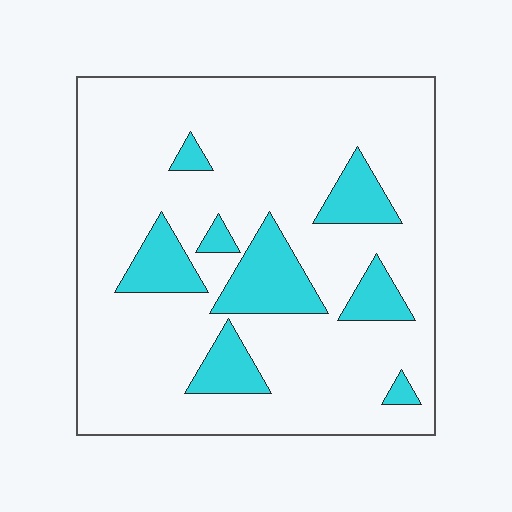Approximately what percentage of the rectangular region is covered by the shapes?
Approximately 15%.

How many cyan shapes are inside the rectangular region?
8.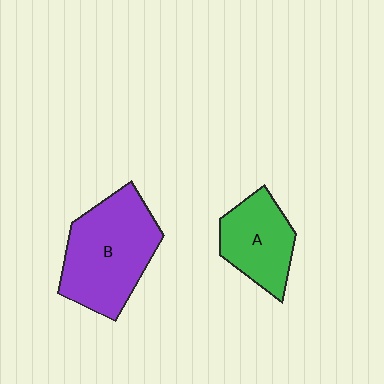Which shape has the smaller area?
Shape A (green).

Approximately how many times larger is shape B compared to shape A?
Approximately 1.6 times.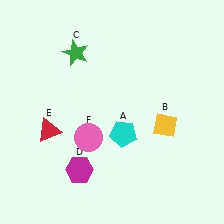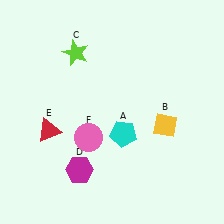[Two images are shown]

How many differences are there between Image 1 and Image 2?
There is 1 difference between the two images.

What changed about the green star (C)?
In Image 1, C is green. In Image 2, it changed to lime.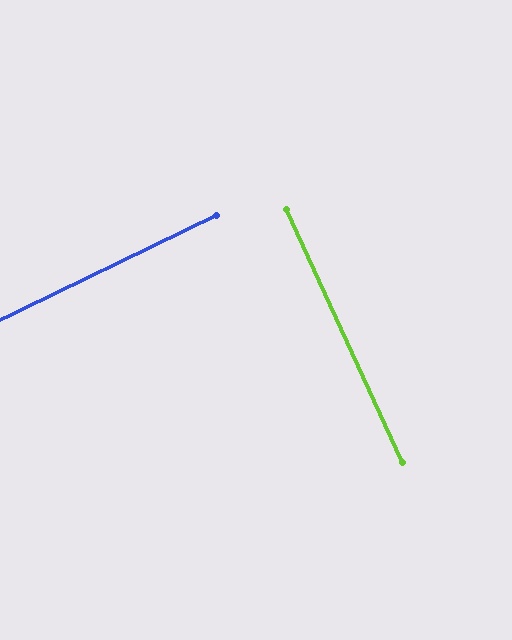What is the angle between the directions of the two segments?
Approximately 89 degrees.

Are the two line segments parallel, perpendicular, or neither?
Perpendicular — they meet at approximately 89°.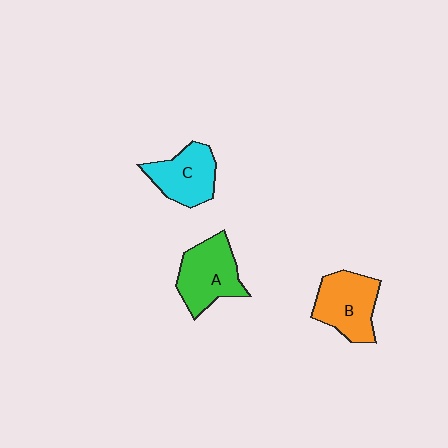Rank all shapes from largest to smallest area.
From largest to smallest: A (green), B (orange), C (cyan).